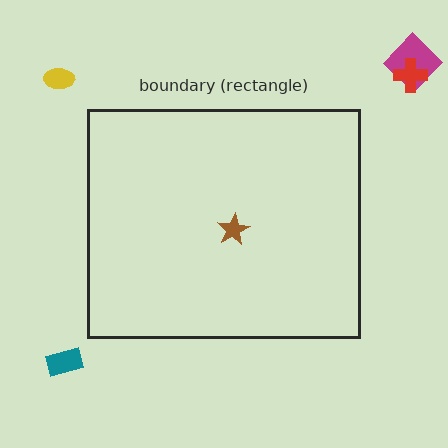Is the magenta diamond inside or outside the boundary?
Outside.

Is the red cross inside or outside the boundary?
Outside.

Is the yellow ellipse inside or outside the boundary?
Outside.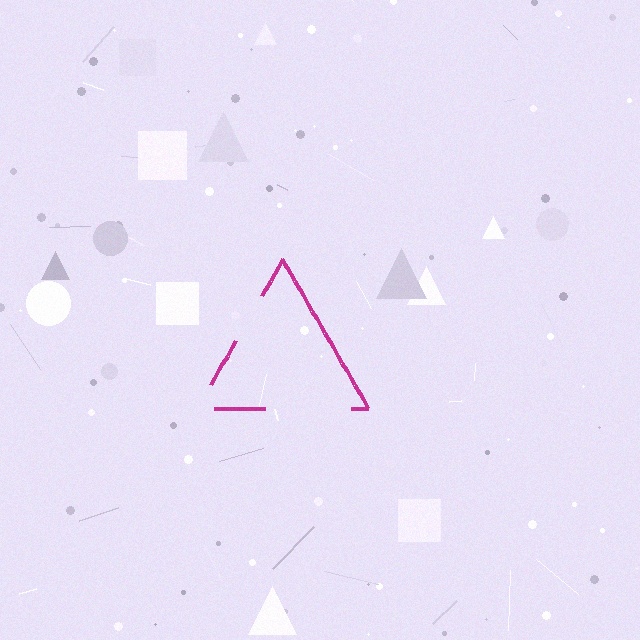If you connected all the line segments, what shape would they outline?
They would outline a triangle.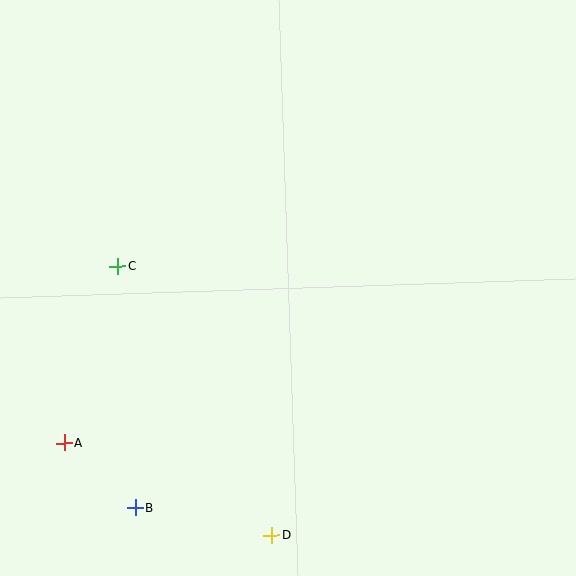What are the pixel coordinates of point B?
Point B is at (136, 508).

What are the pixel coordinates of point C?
Point C is at (118, 266).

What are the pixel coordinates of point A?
Point A is at (64, 443).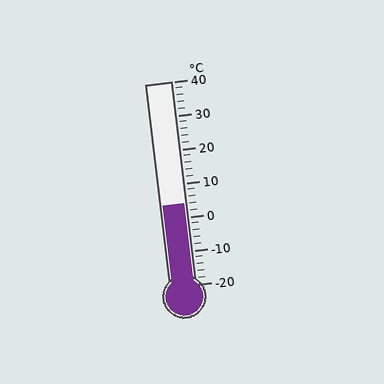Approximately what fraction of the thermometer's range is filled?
The thermometer is filled to approximately 40% of its range.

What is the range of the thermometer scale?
The thermometer scale ranges from -20°C to 40°C.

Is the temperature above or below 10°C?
The temperature is below 10°C.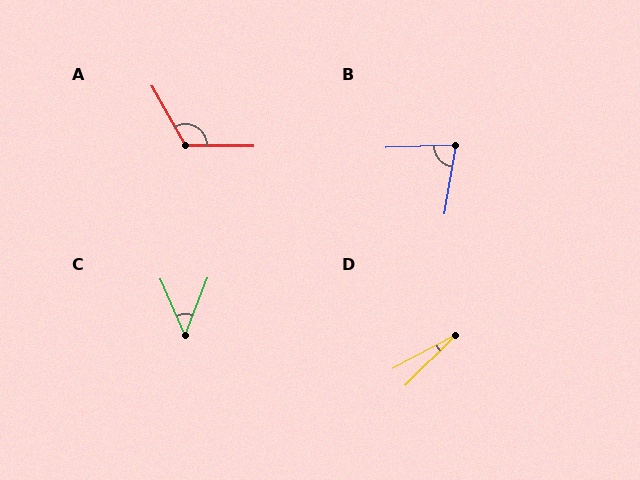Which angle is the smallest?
D, at approximately 17 degrees.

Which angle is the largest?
A, at approximately 120 degrees.